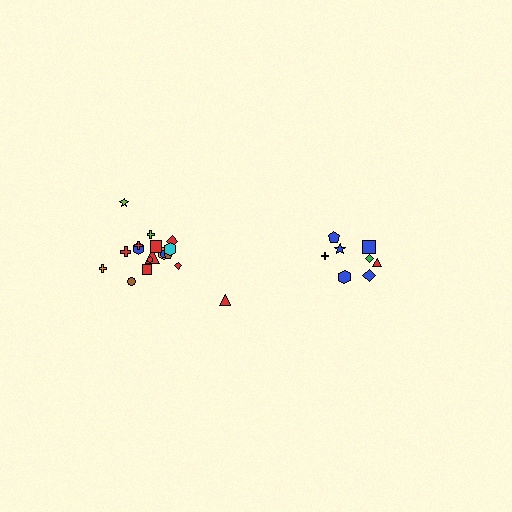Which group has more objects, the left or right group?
The left group.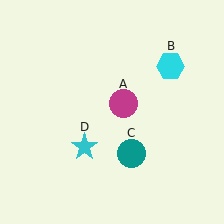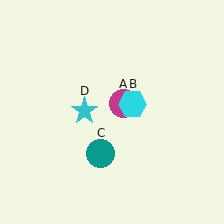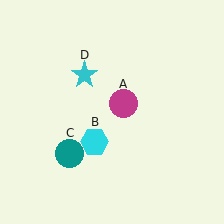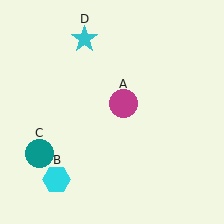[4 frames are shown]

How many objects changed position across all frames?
3 objects changed position: cyan hexagon (object B), teal circle (object C), cyan star (object D).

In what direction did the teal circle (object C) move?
The teal circle (object C) moved left.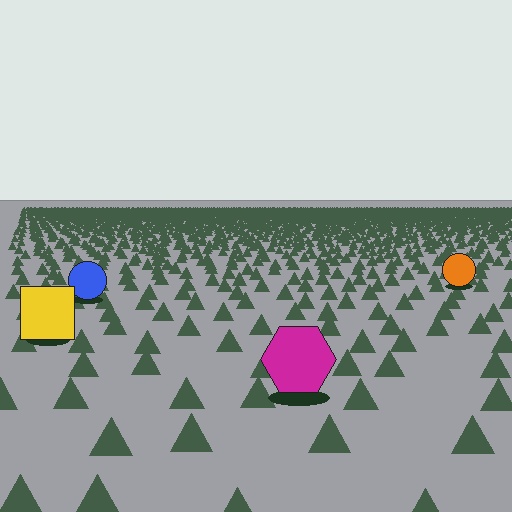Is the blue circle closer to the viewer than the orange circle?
Yes. The blue circle is closer — you can tell from the texture gradient: the ground texture is coarser near it.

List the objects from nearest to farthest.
From nearest to farthest: the magenta hexagon, the yellow square, the blue circle, the orange circle.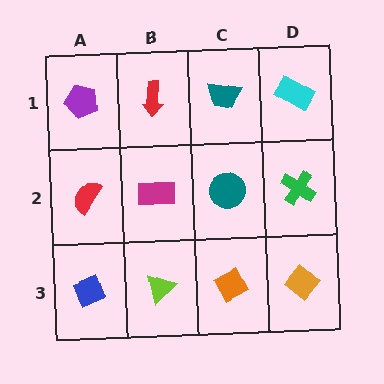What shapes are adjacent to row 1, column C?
A teal circle (row 2, column C), a red arrow (row 1, column B), a cyan rectangle (row 1, column D).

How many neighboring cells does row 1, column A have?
2.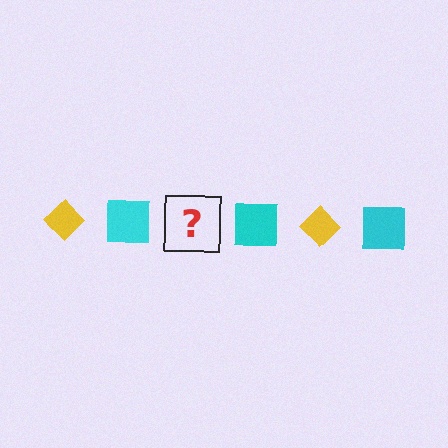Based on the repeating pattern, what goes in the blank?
The blank should be a yellow diamond.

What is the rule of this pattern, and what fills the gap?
The rule is that the pattern alternates between yellow diamond and cyan square. The gap should be filled with a yellow diamond.